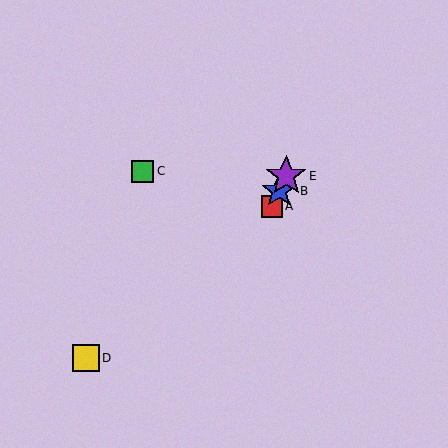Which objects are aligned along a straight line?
Objects A, B, E are aligned along a straight line.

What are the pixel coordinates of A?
Object A is at (272, 206).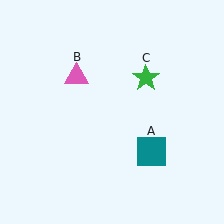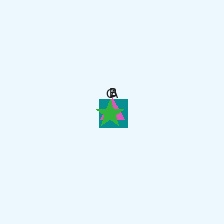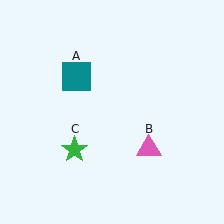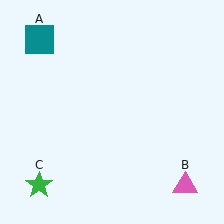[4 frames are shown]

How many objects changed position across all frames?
3 objects changed position: teal square (object A), pink triangle (object B), green star (object C).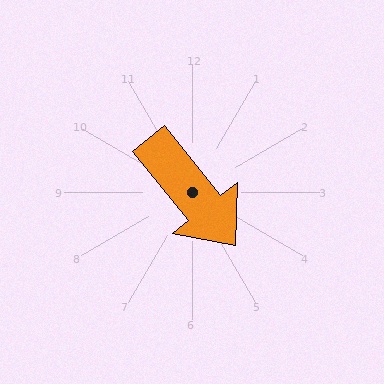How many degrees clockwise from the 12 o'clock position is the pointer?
Approximately 141 degrees.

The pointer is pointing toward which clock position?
Roughly 5 o'clock.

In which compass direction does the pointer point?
Southeast.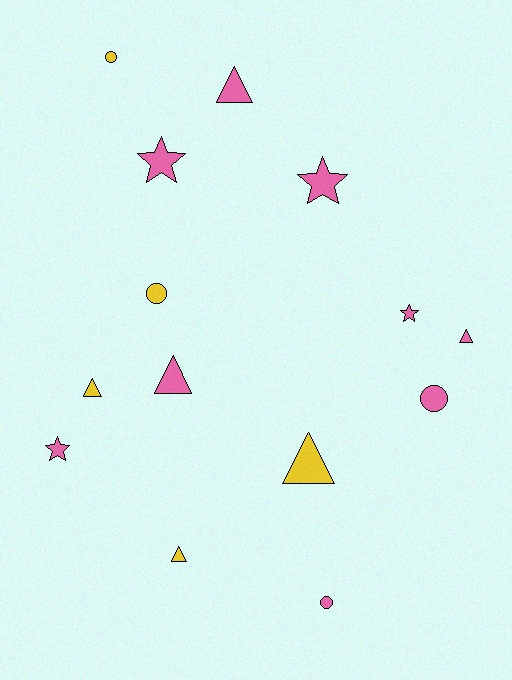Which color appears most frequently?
Pink, with 9 objects.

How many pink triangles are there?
There are 3 pink triangles.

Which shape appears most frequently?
Triangle, with 6 objects.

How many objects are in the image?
There are 14 objects.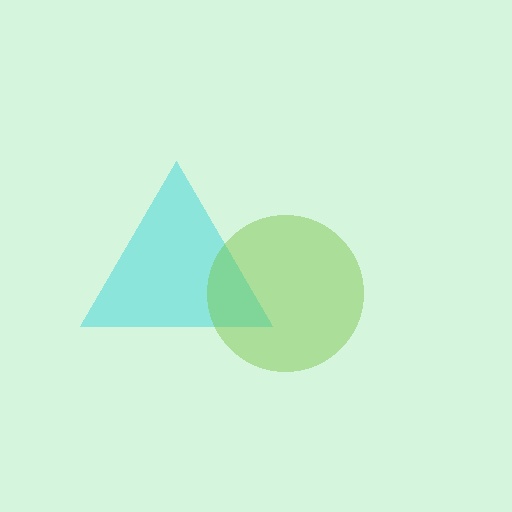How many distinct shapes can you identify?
There are 2 distinct shapes: a cyan triangle, a lime circle.